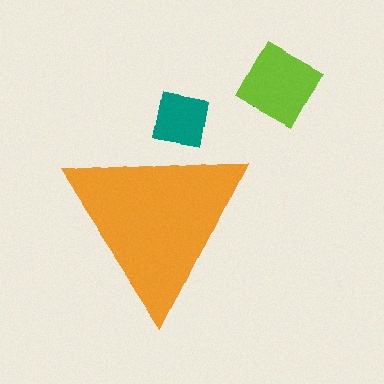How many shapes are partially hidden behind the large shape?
1 shape is partially hidden.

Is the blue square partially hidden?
No, the blue square is fully visible.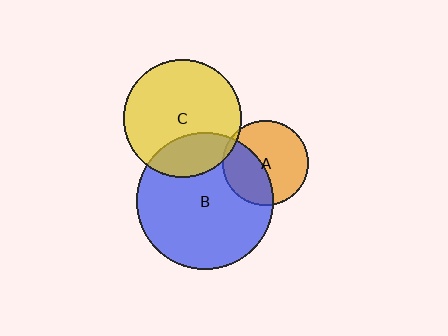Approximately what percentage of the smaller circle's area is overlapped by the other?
Approximately 5%.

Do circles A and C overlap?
Yes.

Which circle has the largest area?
Circle B (blue).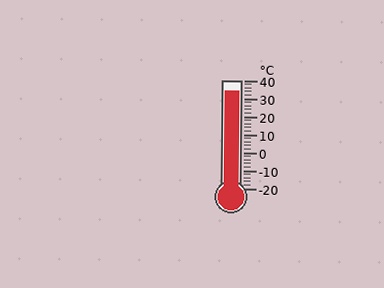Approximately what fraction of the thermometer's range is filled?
The thermometer is filled to approximately 90% of its range.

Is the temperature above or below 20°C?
The temperature is above 20°C.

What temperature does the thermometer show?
The thermometer shows approximately 34°C.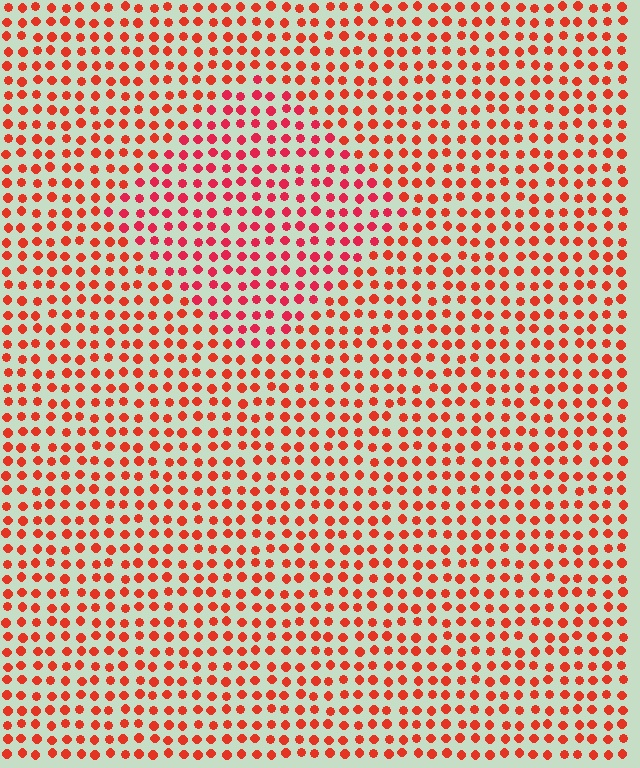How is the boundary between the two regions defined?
The boundary is defined purely by a slight shift in hue (about 20 degrees). Spacing, size, and orientation are identical on both sides.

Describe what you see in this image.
The image is filled with small red elements in a uniform arrangement. A diamond-shaped region is visible where the elements are tinted to a slightly different hue, forming a subtle color boundary.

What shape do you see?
I see a diamond.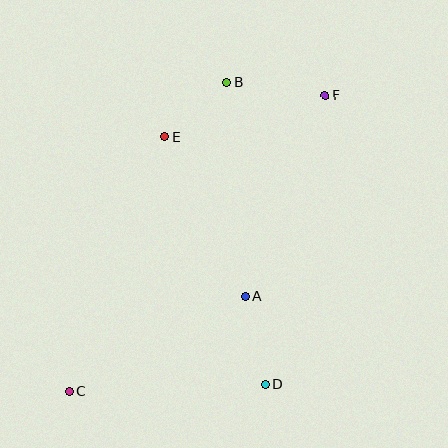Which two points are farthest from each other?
Points C and F are farthest from each other.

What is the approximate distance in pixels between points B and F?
The distance between B and F is approximately 98 pixels.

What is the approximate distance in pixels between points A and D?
The distance between A and D is approximately 90 pixels.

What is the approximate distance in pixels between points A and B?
The distance between A and B is approximately 215 pixels.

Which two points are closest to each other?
Points B and E are closest to each other.